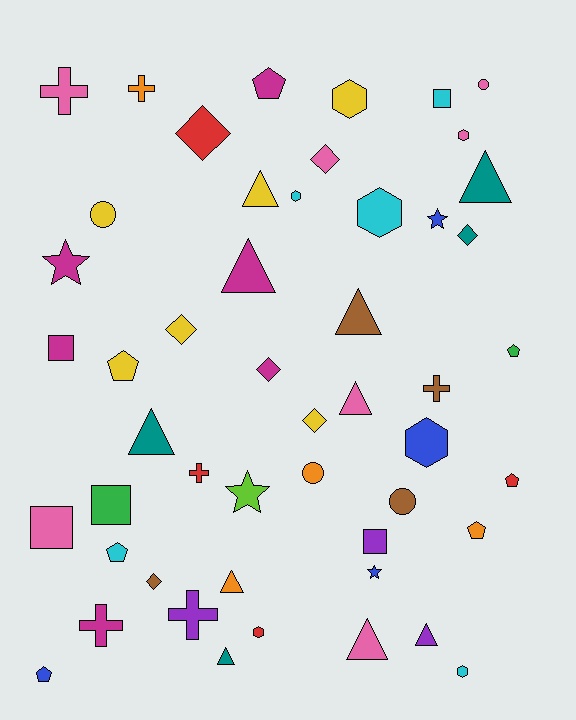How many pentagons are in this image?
There are 7 pentagons.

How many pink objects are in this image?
There are 7 pink objects.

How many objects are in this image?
There are 50 objects.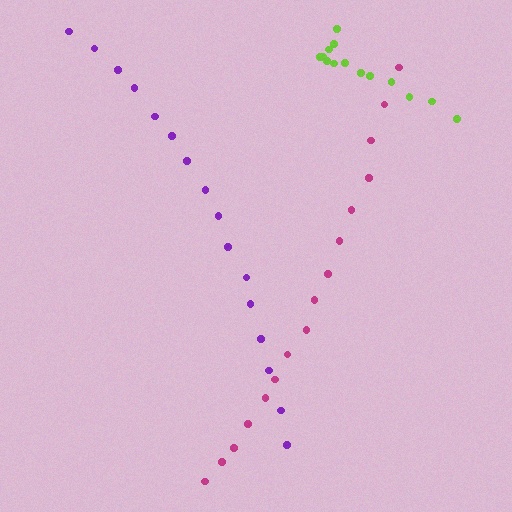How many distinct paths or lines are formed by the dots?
There are 3 distinct paths.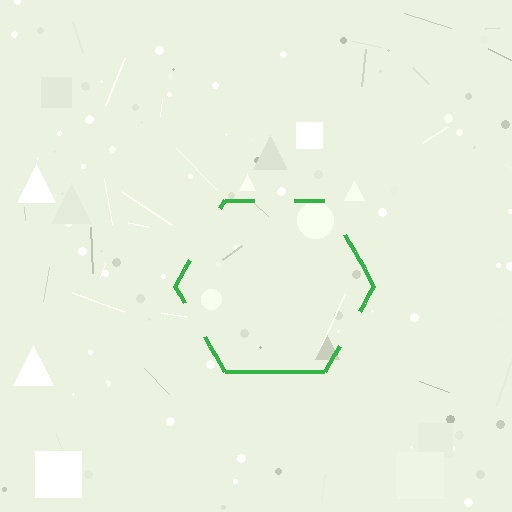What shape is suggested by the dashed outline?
The dashed outline suggests a hexagon.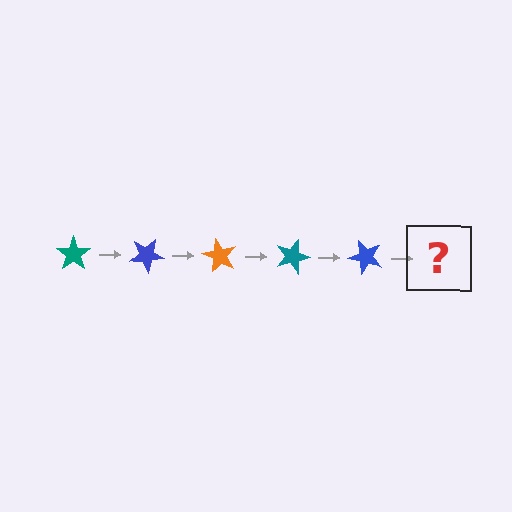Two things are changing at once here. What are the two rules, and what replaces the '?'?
The two rules are that it rotates 30 degrees each step and the color cycles through teal, blue, and orange. The '?' should be an orange star, rotated 150 degrees from the start.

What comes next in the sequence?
The next element should be an orange star, rotated 150 degrees from the start.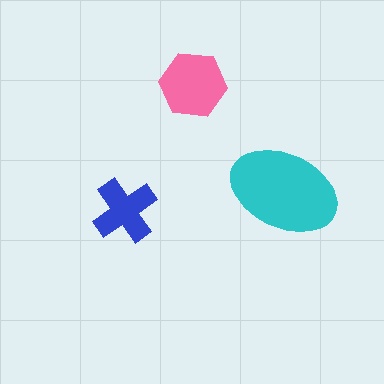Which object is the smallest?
The blue cross.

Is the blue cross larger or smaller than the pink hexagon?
Smaller.